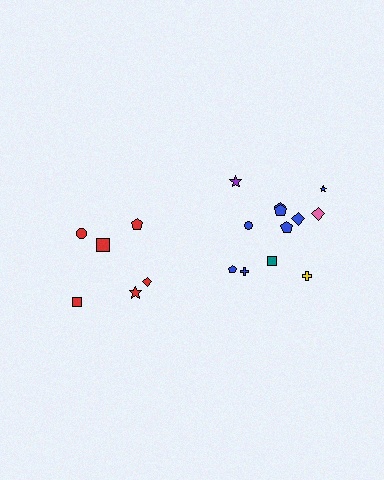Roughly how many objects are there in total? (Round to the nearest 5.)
Roughly 20 objects in total.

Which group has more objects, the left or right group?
The right group.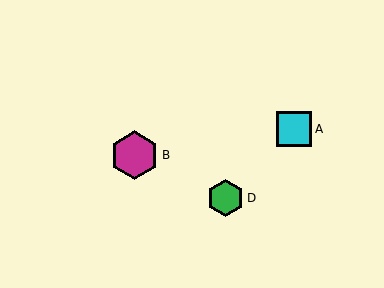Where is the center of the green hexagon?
The center of the green hexagon is at (226, 198).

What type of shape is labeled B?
Shape B is a magenta hexagon.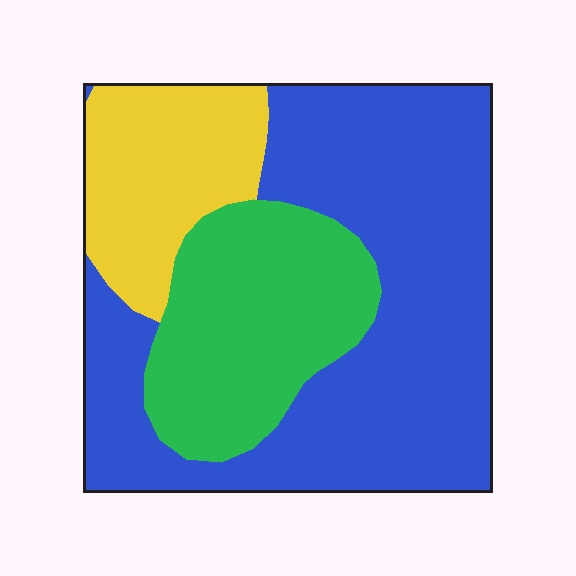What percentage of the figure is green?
Green covers 26% of the figure.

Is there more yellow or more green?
Green.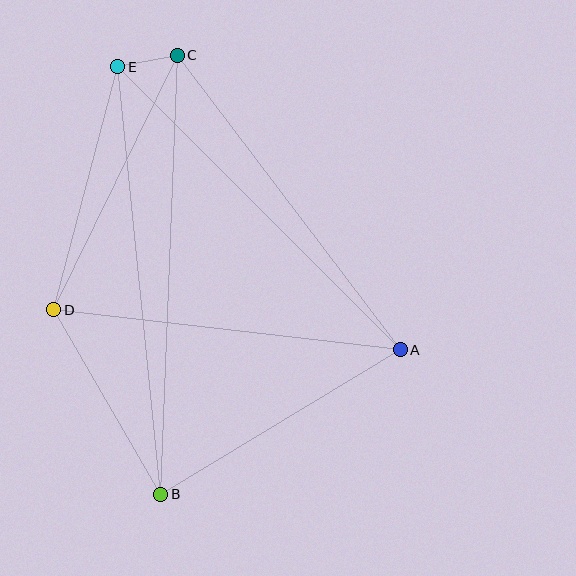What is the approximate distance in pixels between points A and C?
The distance between A and C is approximately 369 pixels.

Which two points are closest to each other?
Points C and E are closest to each other.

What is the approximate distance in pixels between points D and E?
The distance between D and E is approximately 251 pixels.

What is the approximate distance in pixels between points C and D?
The distance between C and D is approximately 283 pixels.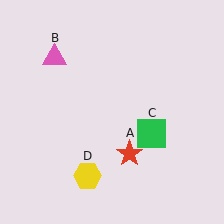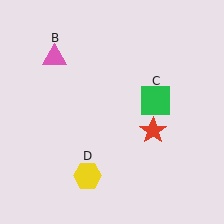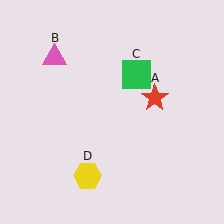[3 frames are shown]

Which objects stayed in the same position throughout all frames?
Pink triangle (object B) and yellow hexagon (object D) remained stationary.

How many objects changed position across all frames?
2 objects changed position: red star (object A), green square (object C).